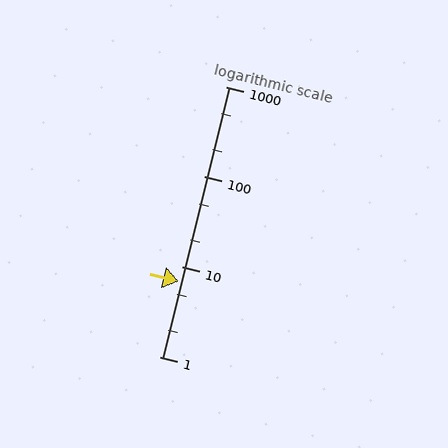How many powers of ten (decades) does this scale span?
The scale spans 3 decades, from 1 to 1000.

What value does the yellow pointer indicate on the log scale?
The pointer indicates approximately 6.8.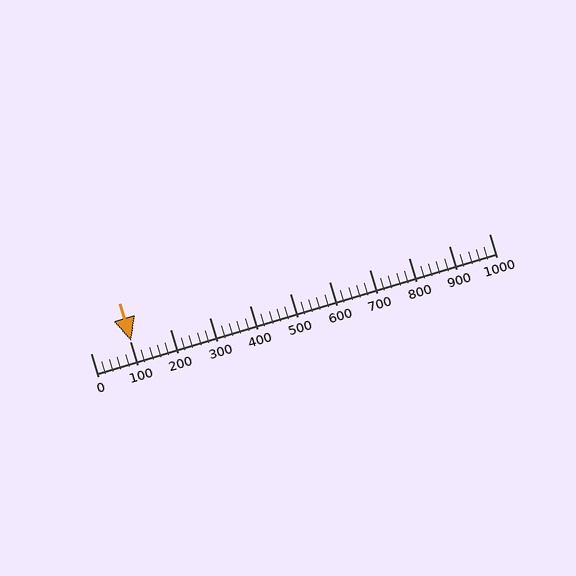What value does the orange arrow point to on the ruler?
The orange arrow points to approximately 103.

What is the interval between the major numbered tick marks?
The major tick marks are spaced 100 units apart.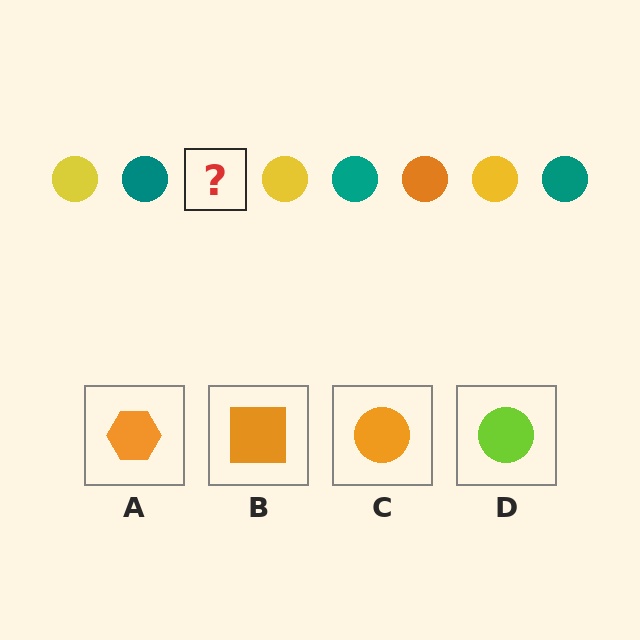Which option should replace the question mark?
Option C.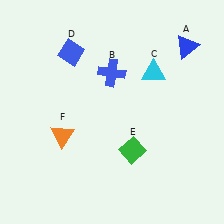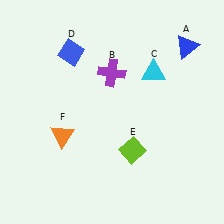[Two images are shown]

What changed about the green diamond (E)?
In Image 1, E is green. In Image 2, it changed to lime.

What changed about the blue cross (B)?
In Image 1, B is blue. In Image 2, it changed to purple.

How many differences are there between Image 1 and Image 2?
There are 2 differences between the two images.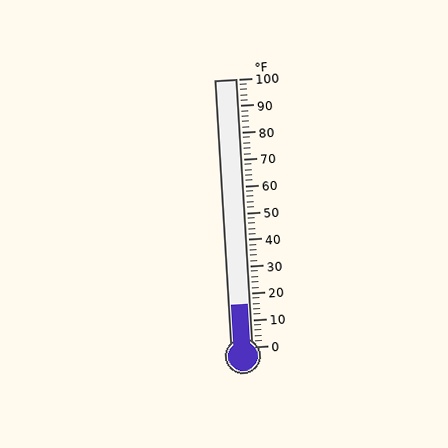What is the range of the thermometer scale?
The thermometer scale ranges from 0°F to 100°F.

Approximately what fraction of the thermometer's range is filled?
The thermometer is filled to approximately 15% of its range.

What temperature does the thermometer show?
The thermometer shows approximately 16°F.